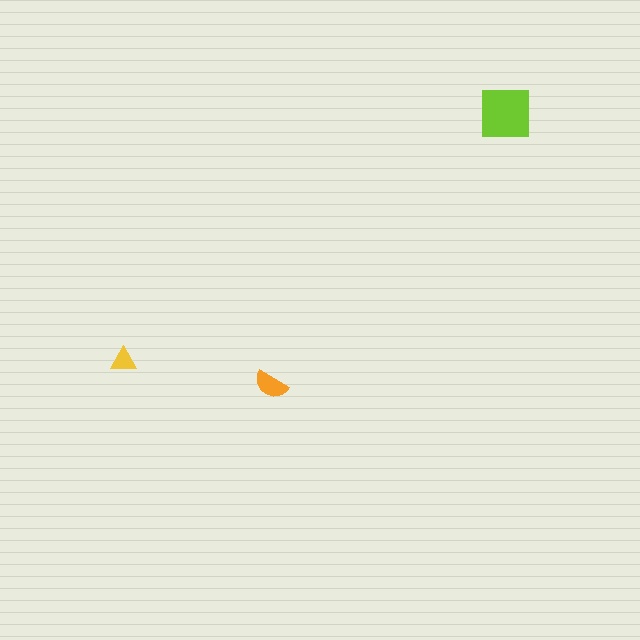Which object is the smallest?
The yellow triangle.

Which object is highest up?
The lime square is topmost.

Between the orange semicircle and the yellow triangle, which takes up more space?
The orange semicircle.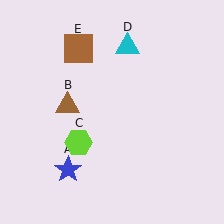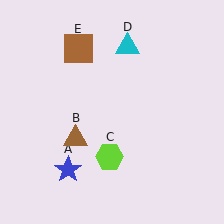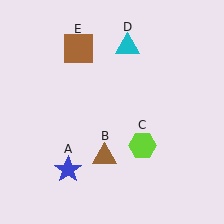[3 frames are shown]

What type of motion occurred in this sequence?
The brown triangle (object B), lime hexagon (object C) rotated counterclockwise around the center of the scene.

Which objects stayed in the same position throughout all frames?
Blue star (object A) and cyan triangle (object D) and brown square (object E) remained stationary.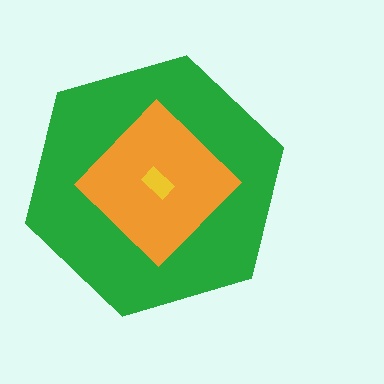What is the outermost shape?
The green hexagon.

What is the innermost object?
The yellow rectangle.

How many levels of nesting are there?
3.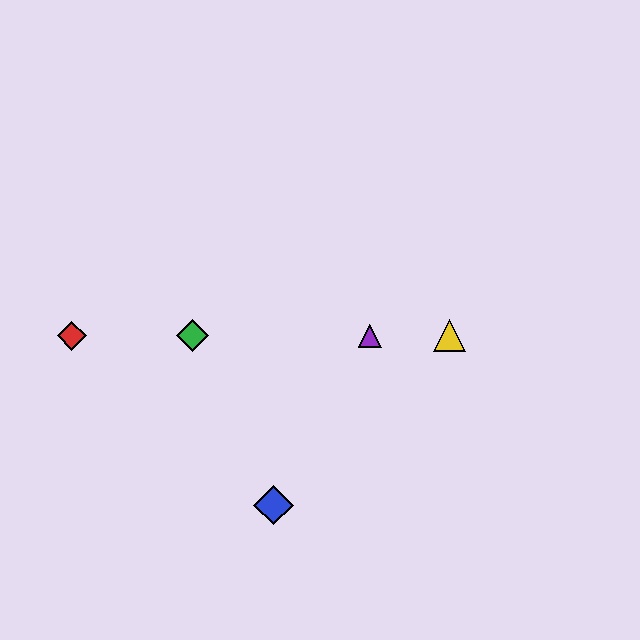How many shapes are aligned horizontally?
4 shapes (the red diamond, the green diamond, the yellow triangle, the purple triangle) are aligned horizontally.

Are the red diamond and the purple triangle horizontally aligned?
Yes, both are at y≈336.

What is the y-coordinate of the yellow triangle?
The yellow triangle is at y≈336.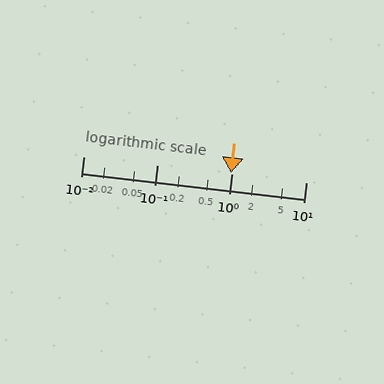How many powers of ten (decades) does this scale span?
The scale spans 3 decades, from 0.01 to 10.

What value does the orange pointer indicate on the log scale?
The pointer indicates approximately 0.97.